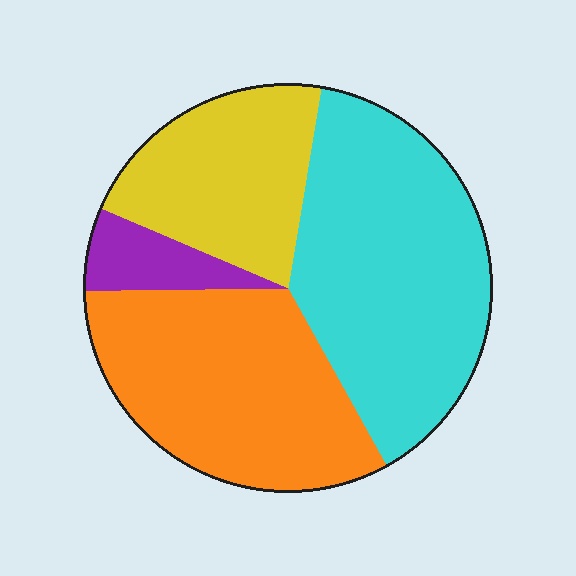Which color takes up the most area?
Cyan, at roughly 40%.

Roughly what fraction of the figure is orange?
Orange covers 33% of the figure.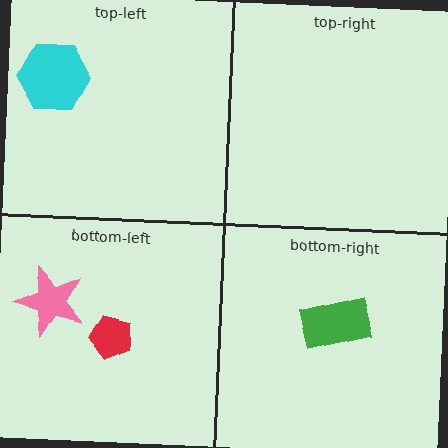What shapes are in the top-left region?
The cyan hexagon.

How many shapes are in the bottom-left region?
2.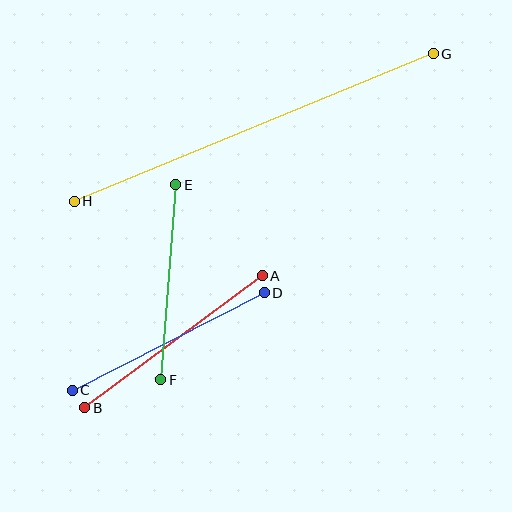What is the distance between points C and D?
The distance is approximately 215 pixels.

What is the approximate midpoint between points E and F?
The midpoint is at approximately (168, 282) pixels.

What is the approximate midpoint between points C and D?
The midpoint is at approximately (168, 341) pixels.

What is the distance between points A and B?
The distance is approximately 221 pixels.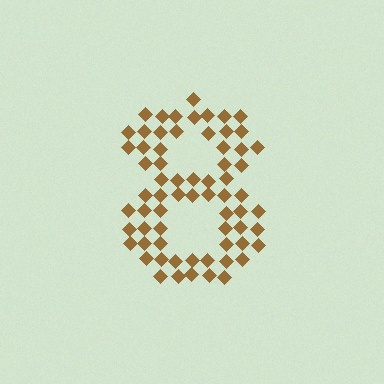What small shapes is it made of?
It is made of small diamonds.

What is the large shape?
The large shape is the digit 8.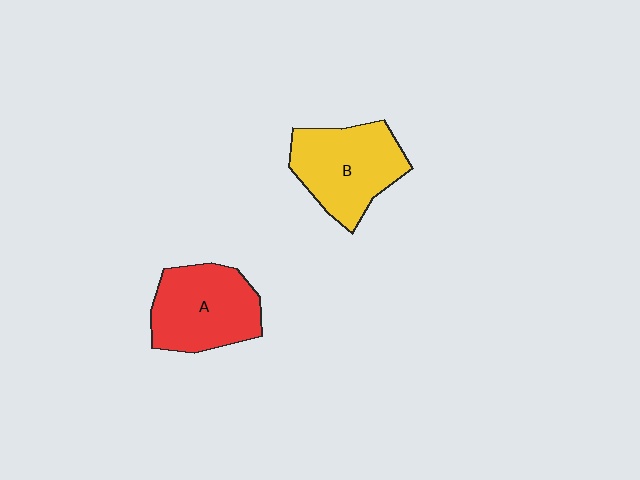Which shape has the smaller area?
Shape A (red).